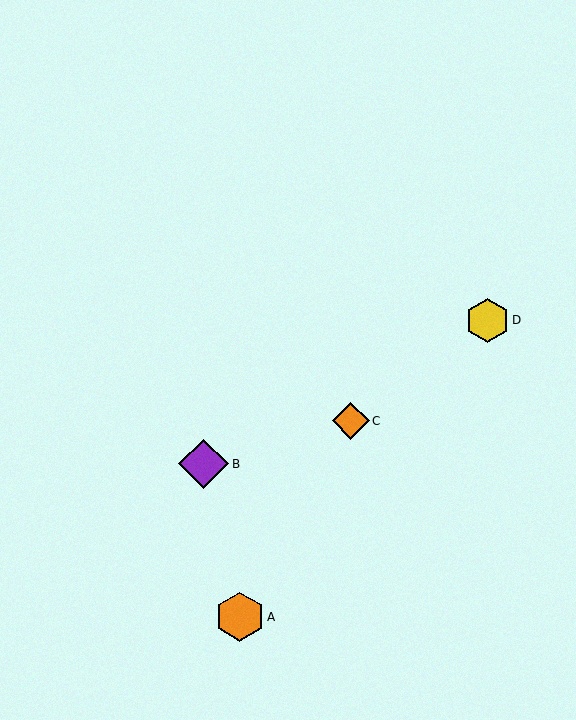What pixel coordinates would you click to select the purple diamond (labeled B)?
Click at (204, 464) to select the purple diamond B.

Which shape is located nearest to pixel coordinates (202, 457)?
The purple diamond (labeled B) at (204, 464) is nearest to that location.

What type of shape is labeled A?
Shape A is an orange hexagon.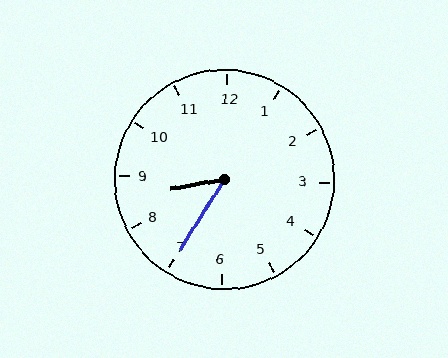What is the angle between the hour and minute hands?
Approximately 48 degrees.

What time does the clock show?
8:35.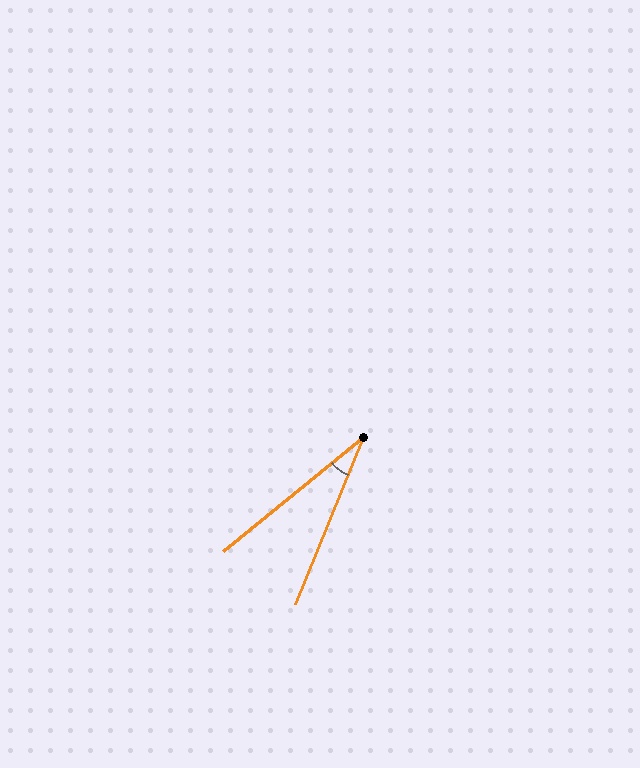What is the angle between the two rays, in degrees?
Approximately 29 degrees.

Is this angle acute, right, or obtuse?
It is acute.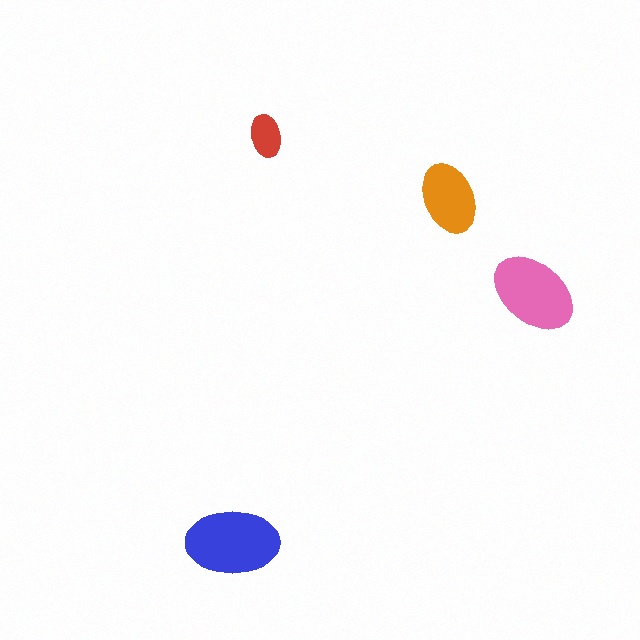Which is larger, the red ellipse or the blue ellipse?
The blue one.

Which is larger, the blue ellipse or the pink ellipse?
The blue one.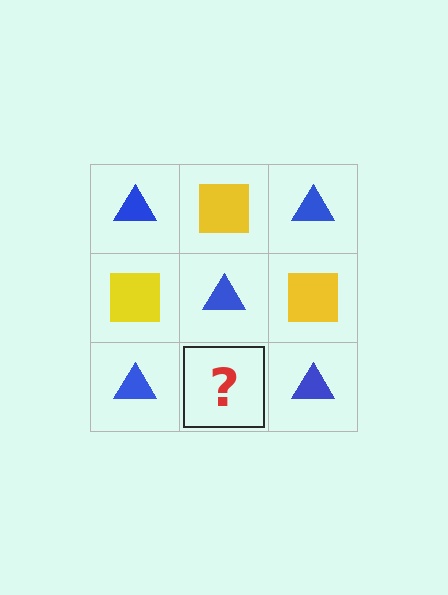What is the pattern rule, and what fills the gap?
The rule is that it alternates blue triangle and yellow square in a checkerboard pattern. The gap should be filled with a yellow square.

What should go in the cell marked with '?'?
The missing cell should contain a yellow square.